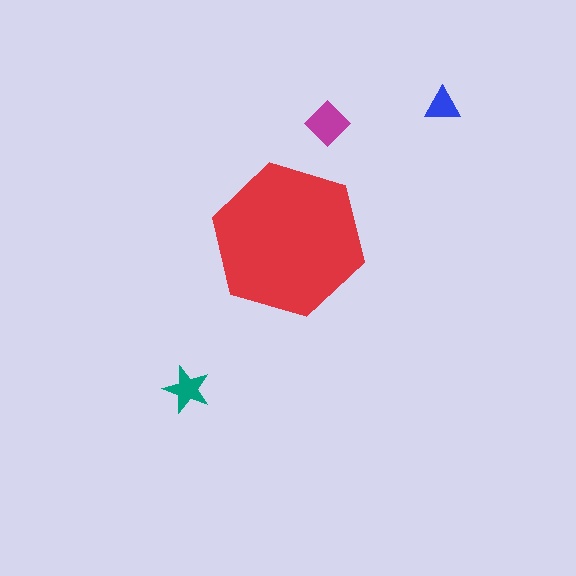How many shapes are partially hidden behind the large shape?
0 shapes are partially hidden.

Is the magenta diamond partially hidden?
No, the magenta diamond is fully visible.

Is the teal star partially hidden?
No, the teal star is fully visible.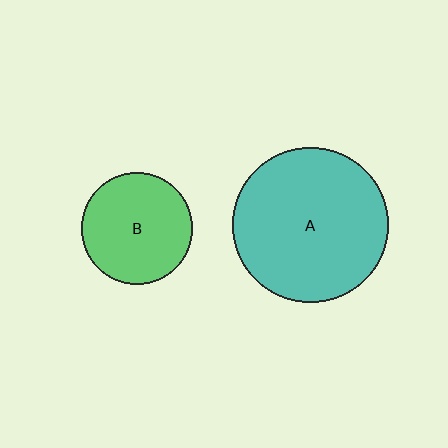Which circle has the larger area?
Circle A (teal).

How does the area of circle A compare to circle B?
Approximately 1.9 times.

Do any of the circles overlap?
No, none of the circles overlap.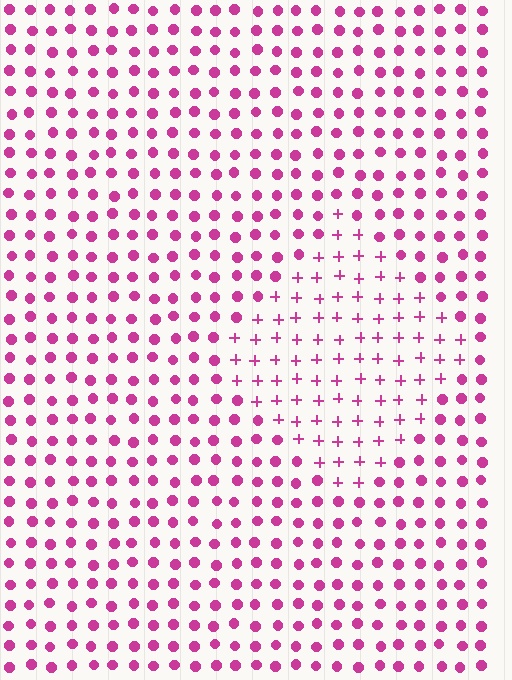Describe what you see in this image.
The image is filled with small magenta elements arranged in a uniform grid. A diamond-shaped region contains plus signs, while the surrounding area contains circles. The boundary is defined purely by the change in element shape.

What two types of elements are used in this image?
The image uses plus signs inside the diamond region and circles outside it.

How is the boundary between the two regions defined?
The boundary is defined by a change in element shape: plus signs inside vs. circles outside. All elements share the same color and spacing.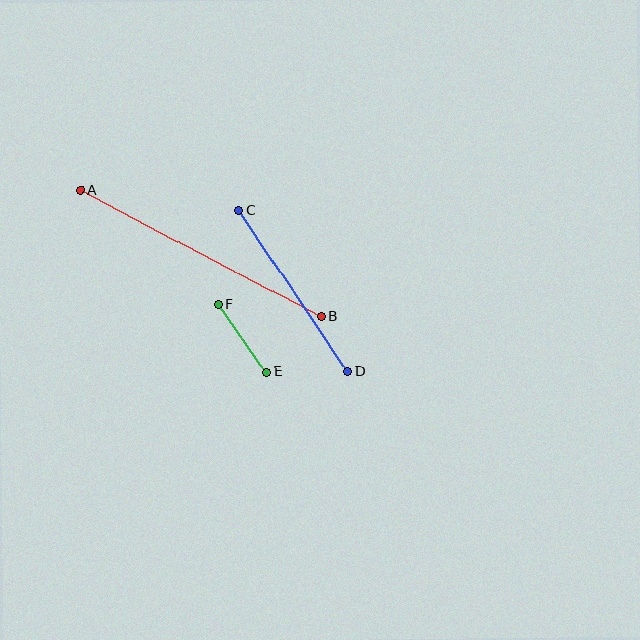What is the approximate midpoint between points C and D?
The midpoint is at approximately (293, 291) pixels.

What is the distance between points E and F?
The distance is approximately 83 pixels.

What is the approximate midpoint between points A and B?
The midpoint is at approximately (201, 253) pixels.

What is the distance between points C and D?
The distance is approximately 194 pixels.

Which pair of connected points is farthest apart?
Points A and B are farthest apart.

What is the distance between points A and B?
The distance is approximately 272 pixels.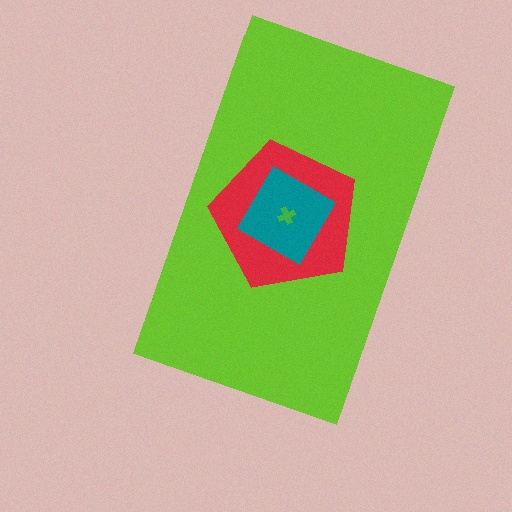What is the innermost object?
The green cross.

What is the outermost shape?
The lime rectangle.